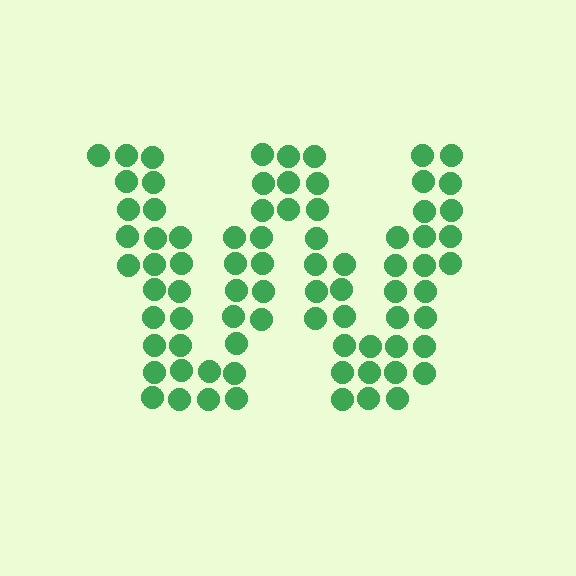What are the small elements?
The small elements are circles.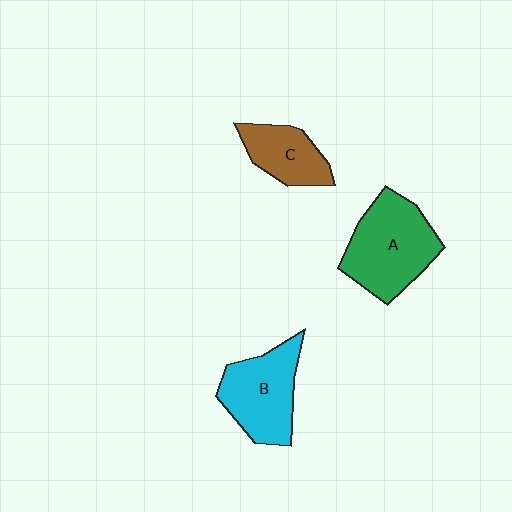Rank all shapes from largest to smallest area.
From largest to smallest: A (green), B (cyan), C (brown).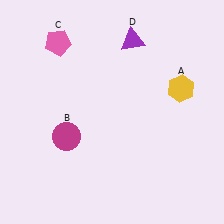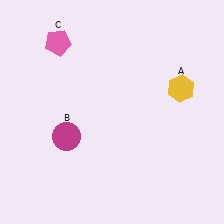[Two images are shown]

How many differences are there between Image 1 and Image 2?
There is 1 difference between the two images.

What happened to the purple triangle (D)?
The purple triangle (D) was removed in Image 2. It was in the top-right area of Image 1.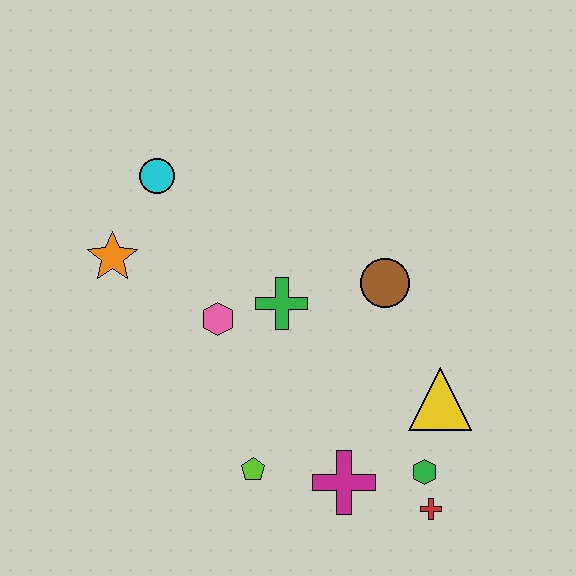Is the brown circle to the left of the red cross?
Yes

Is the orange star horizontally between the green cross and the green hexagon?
No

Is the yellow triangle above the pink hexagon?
No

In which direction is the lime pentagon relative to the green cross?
The lime pentagon is below the green cross.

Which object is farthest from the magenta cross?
The cyan circle is farthest from the magenta cross.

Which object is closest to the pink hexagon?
The green cross is closest to the pink hexagon.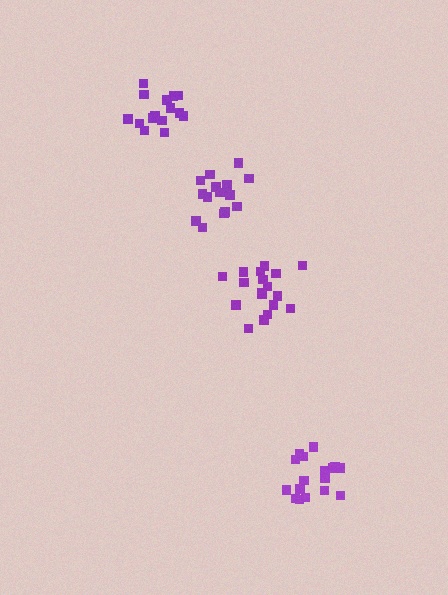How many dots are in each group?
Group 1: 16 dots, Group 2: 15 dots, Group 3: 17 dots, Group 4: 18 dots (66 total).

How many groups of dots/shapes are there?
There are 4 groups.